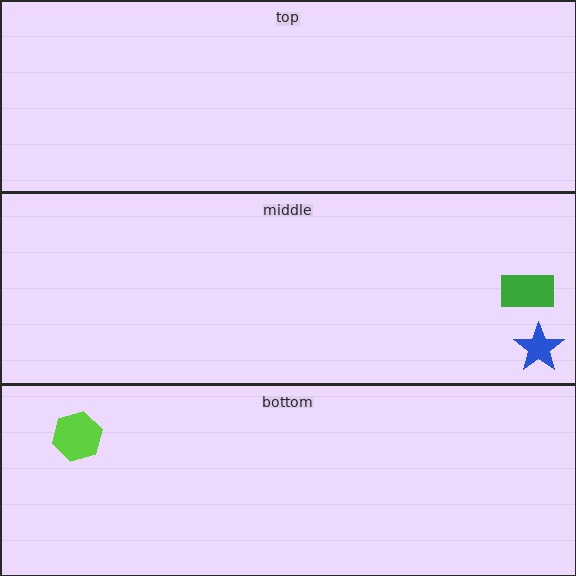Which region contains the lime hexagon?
The bottom region.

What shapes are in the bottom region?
The lime hexagon.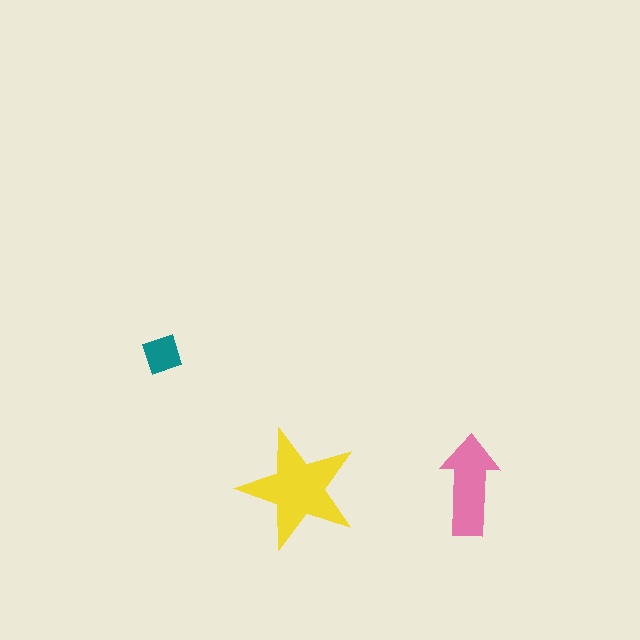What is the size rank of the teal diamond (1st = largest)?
3rd.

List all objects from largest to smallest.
The yellow star, the pink arrow, the teal diamond.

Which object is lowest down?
The yellow star is bottommost.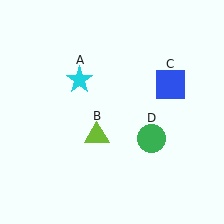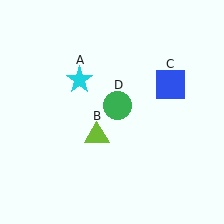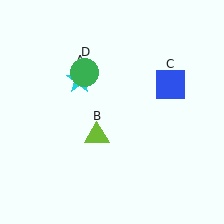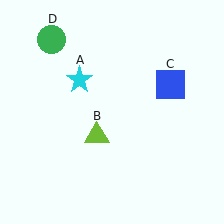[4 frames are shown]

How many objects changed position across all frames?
1 object changed position: green circle (object D).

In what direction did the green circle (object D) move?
The green circle (object D) moved up and to the left.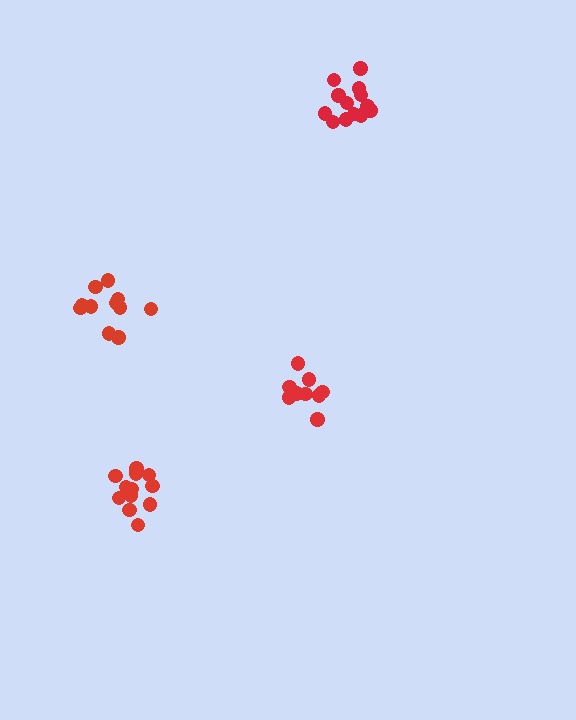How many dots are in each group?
Group 1: 13 dots, Group 2: 12 dots, Group 3: 9 dots, Group 4: 11 dots (45 total).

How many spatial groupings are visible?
There are 4 spatial groupings.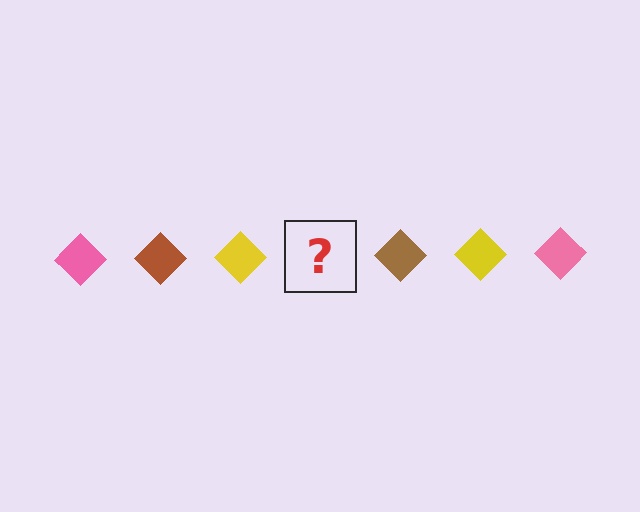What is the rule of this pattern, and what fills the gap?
The rule is that the pattern cycles through pink, brown, yellow diamonds. The gap should be filled with a pink diamond.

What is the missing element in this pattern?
The missing element is a pink diamond.